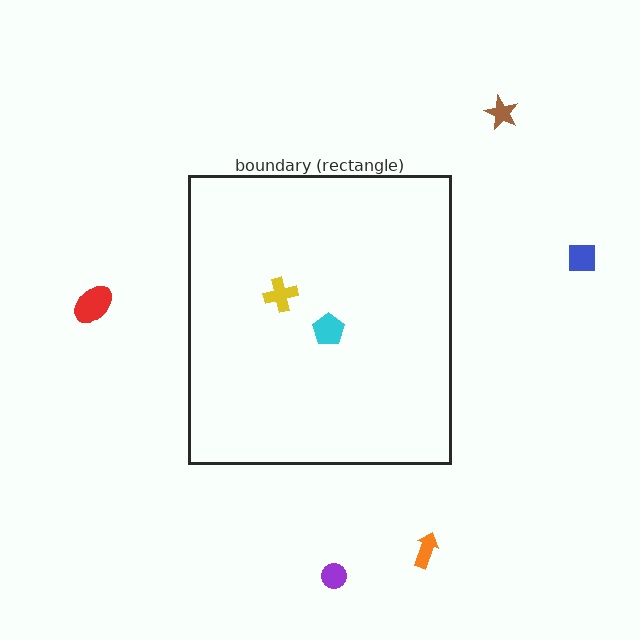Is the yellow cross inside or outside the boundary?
Inside.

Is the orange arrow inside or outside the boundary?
Outside.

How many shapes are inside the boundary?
2 inside, 5 outside.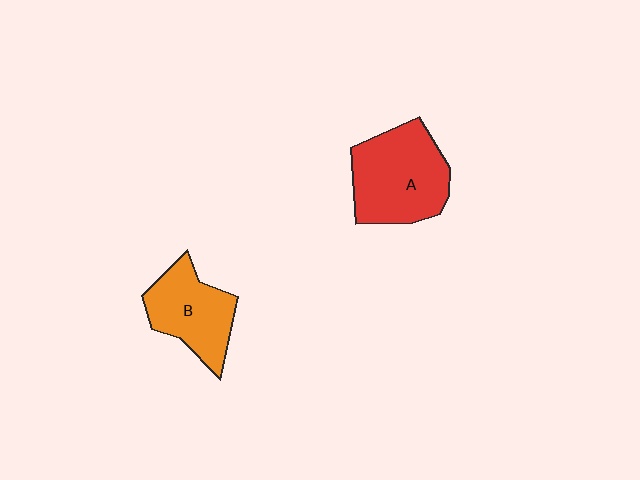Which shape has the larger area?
Shape A (red).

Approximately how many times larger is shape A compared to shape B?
Approximately 1.3 times.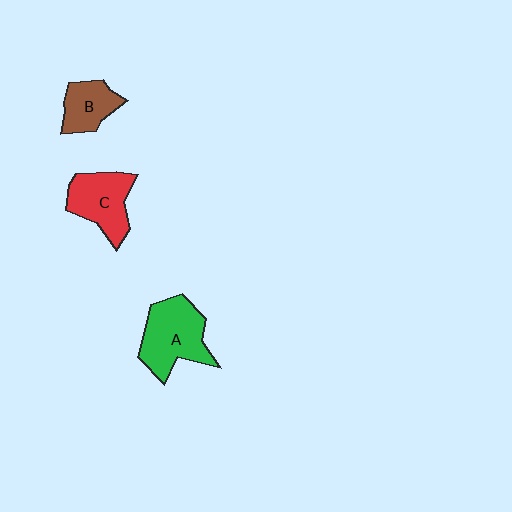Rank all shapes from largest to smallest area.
From largest to smallest: A (green), C (red), B (brown).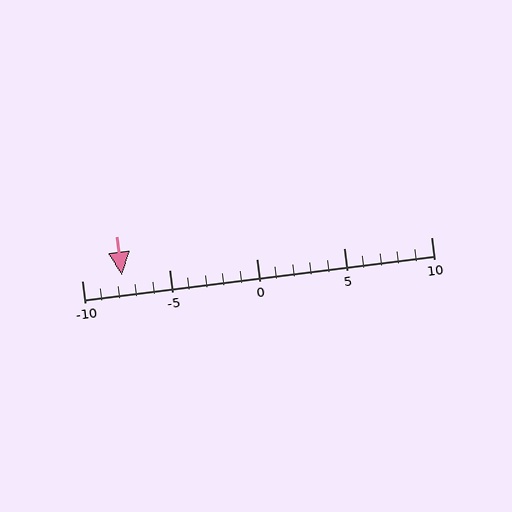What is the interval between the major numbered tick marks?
The major tick marks are spaced 5 units apart.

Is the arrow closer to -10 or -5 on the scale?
The arrow is closer to -10.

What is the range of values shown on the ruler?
The ruler shows values from -10 to 10.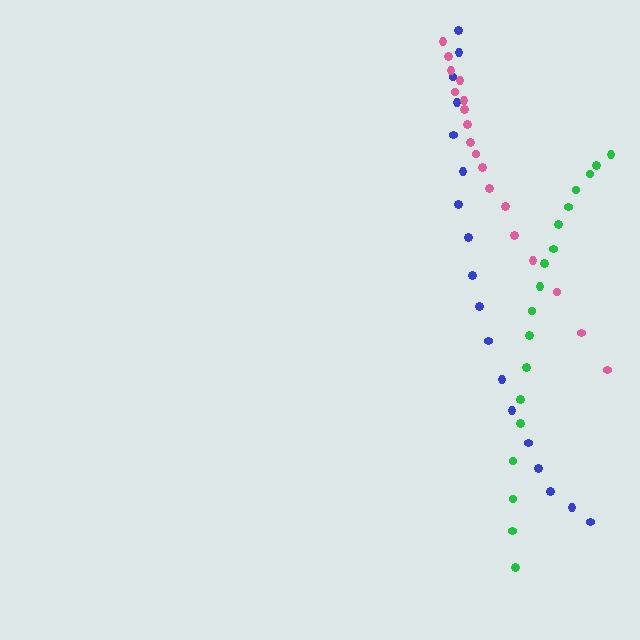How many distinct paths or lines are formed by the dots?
There are 3 distinct paths.